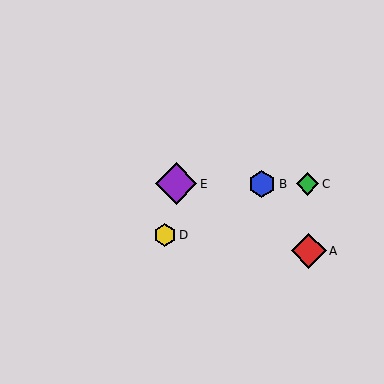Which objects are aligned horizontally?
Objects B, C, E are aligned horizontally.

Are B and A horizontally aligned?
No, B is at y≈184 and A is at y≈251.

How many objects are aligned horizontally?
3 objects (B, C, E) are aligned horizontally.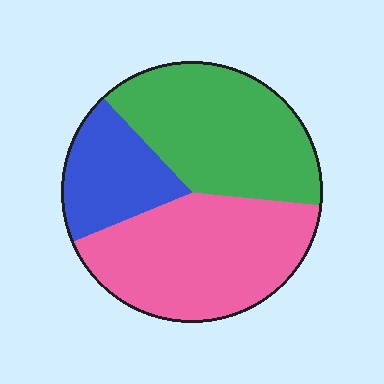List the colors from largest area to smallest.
From largest to smallest: pink, green, blue.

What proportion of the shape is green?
Green covers around 40% of the shape.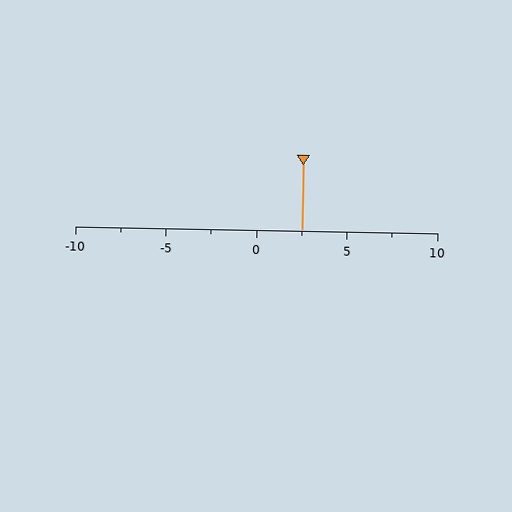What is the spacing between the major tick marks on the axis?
The major ticks are spaced 5 apart.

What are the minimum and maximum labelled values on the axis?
The axis runs from -10 to 10.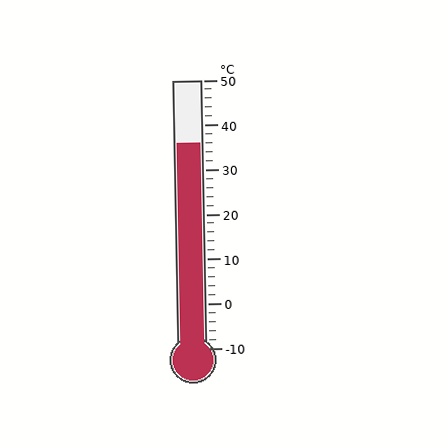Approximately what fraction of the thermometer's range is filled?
The thermometer is filled to approximately 75% of its range.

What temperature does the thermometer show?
The thermometer shows approximately 36°C.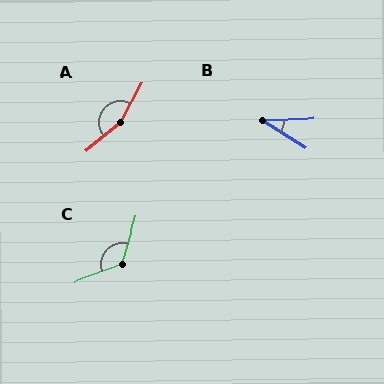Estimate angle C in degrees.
Approximately 127 degrees.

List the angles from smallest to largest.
B (34°), C (127°), A (158°).